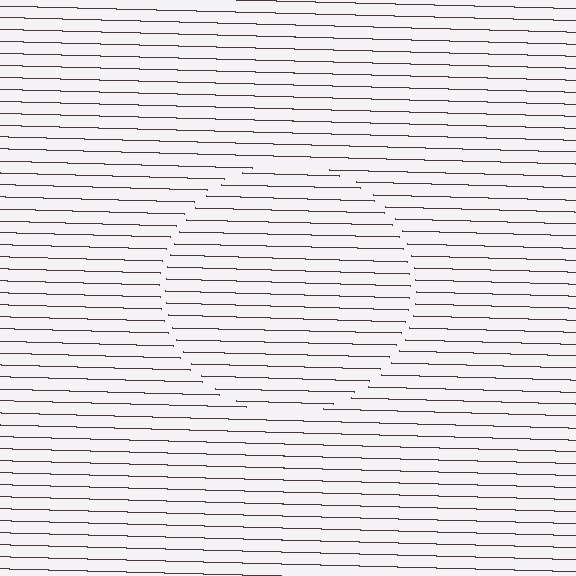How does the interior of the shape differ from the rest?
The interior of the shape contains the same grating, shifted by half a period — the contour is defined by the phase discontinuity where line-ends from the inner and outer gratings abut.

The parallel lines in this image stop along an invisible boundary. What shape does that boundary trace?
An illusory circle. The interior of the shape contains the same grating, shifted by half a period — the contour is defined by the phase discontinuity where line-ends from the inner and outer gratings abut.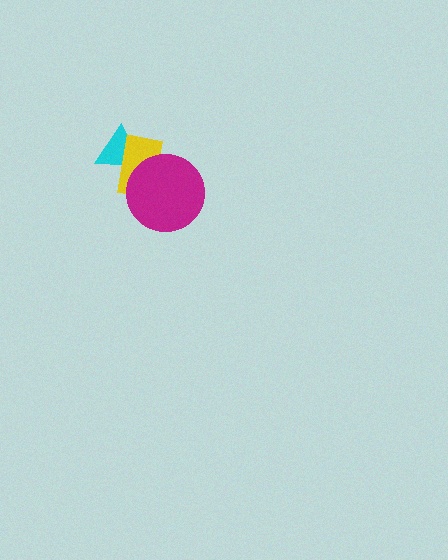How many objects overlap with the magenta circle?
1 object overlaps with the magenta circle.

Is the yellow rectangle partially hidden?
Yes, it is partially covered by another shape.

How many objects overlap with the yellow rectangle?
2 objects overlap with the yellow rectangle.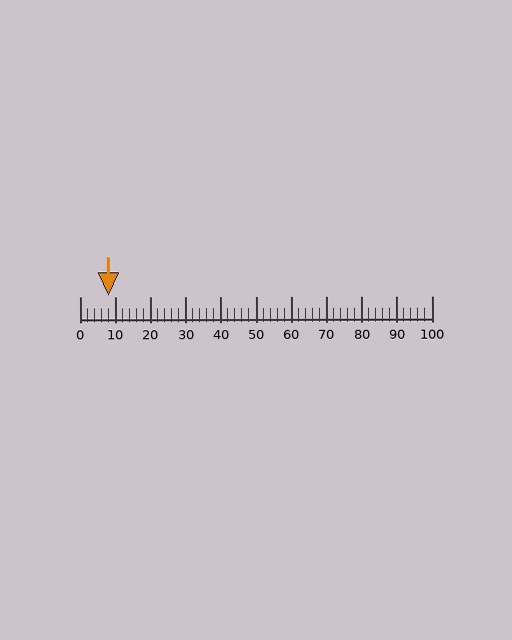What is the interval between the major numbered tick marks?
The major tick marks are spaced 10 units apart.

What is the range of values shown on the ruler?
The ruler shows values from 0 to 100.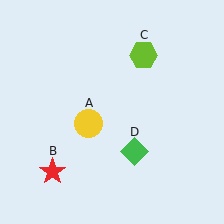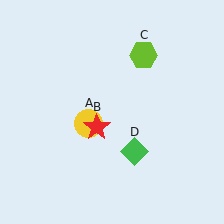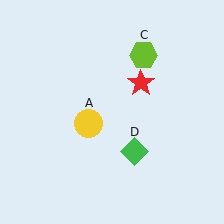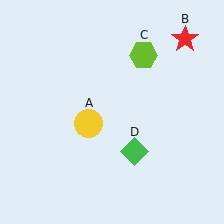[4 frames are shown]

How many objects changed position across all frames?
1 object changed position: red star (object B).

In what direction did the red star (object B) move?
The red star (object B) moved up and to the right.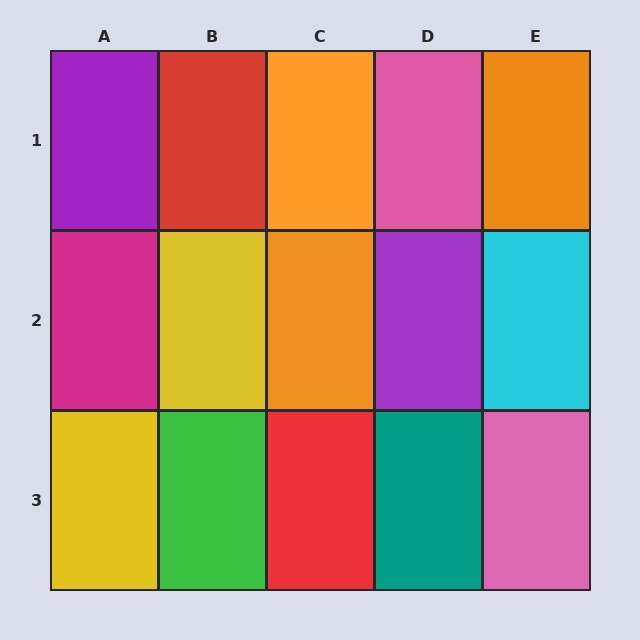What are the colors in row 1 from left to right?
Purple, red, orange, pink, orange.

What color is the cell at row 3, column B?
Green.